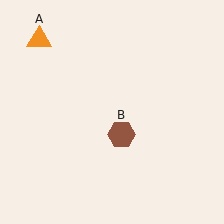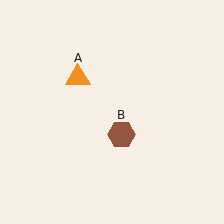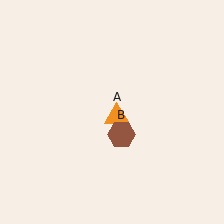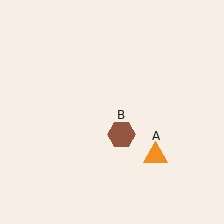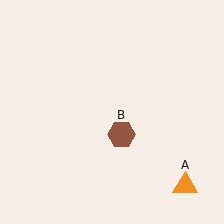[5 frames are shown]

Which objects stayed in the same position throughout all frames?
Brown hexagon (object B) remained stationary.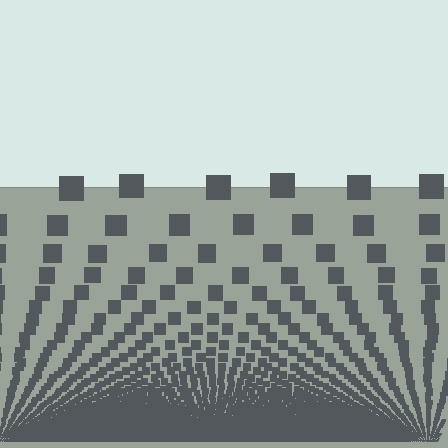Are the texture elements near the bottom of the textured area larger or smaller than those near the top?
Smaller. The gradient is inverted — elements near the bottom are smaller and denser.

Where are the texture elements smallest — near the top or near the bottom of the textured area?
Near the bottom.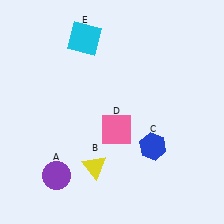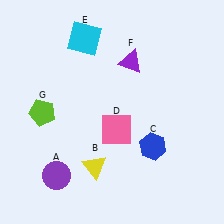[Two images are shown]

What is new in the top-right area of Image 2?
A purple triangle (F) was added in the top-right area of Image 2.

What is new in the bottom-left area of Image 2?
A lime pentagon (G) was added in the bottom-left area of Image 2.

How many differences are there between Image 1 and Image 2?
There are 2 differences between the two images.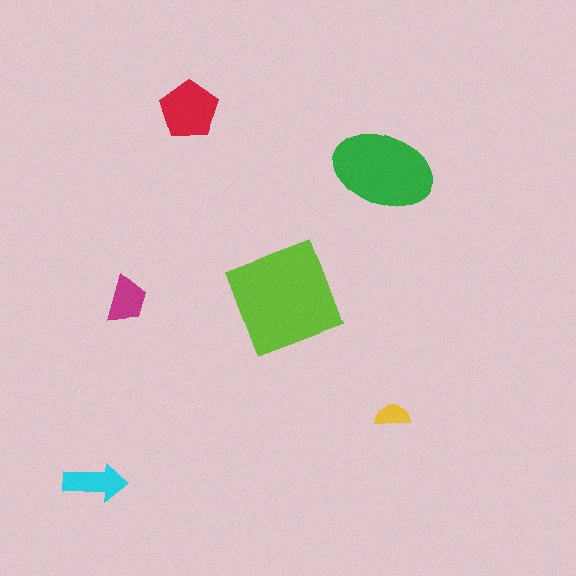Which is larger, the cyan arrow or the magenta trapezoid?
The cyan arrow.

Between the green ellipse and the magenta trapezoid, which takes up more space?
The green ellipse.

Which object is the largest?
The lime square.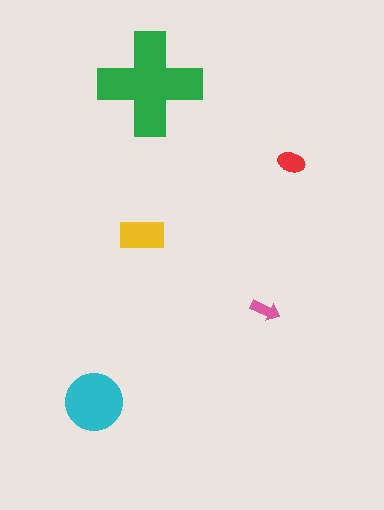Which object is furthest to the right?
The red ellipse is rightmost.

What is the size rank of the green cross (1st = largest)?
1st.